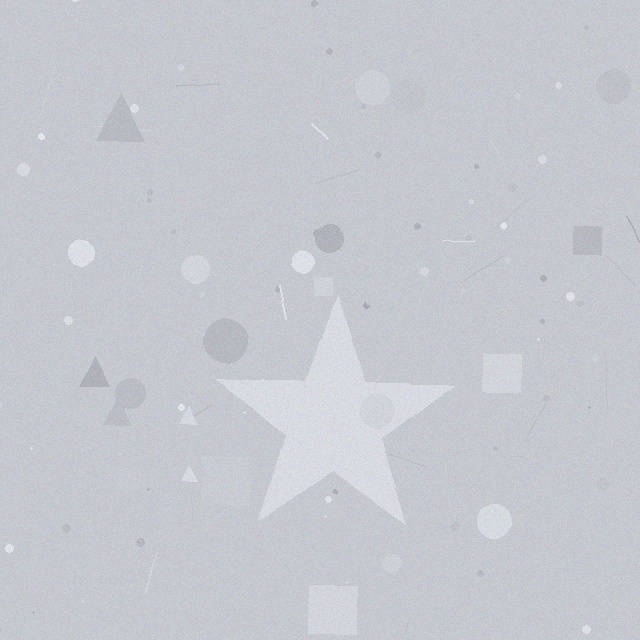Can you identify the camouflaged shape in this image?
The camouflaged shape is a star.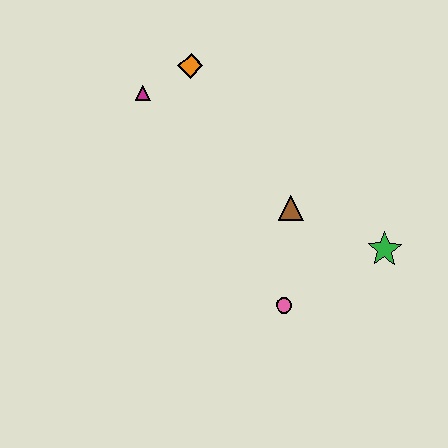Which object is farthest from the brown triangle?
The magenta triangle is farthest from the brown triangle.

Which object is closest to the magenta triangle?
The orange diamond is closest to the magenta triangle.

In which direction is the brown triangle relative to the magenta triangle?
The brown triangle is to the right of the magenta triangle.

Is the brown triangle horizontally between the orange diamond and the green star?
Yes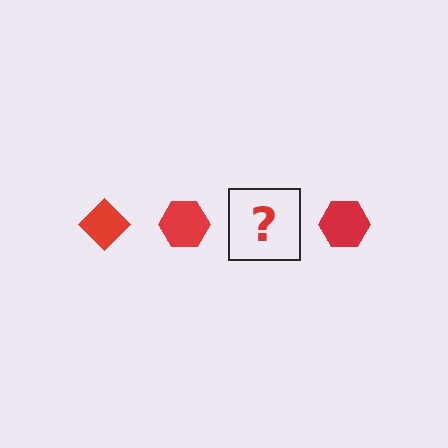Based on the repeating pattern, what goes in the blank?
The blank should be a red diamond.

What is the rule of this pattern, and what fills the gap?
The rule is that the pattern cycles through diamond, hexagon shapes in red. The gap should be filled with a red diamond.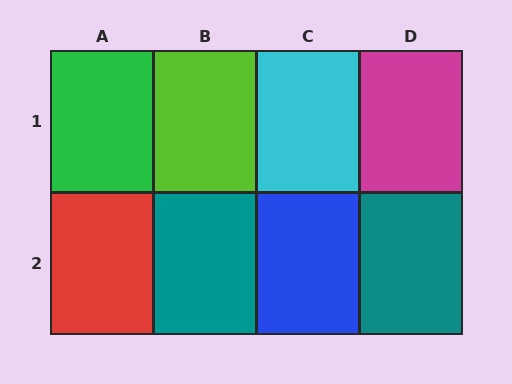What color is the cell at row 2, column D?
Teal.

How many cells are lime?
1 cell is lime.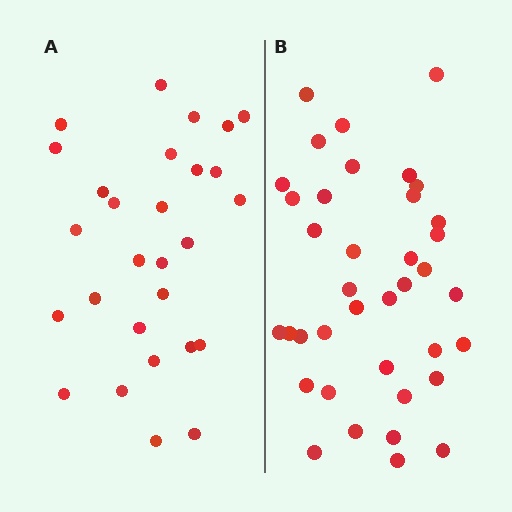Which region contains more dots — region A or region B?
Region B (the right region) has more dots.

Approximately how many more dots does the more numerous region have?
Region B has roughly 10 or so more dots than region A.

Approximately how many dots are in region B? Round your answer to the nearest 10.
About 40 dots. (The exact count is 38, which rounds to 40.)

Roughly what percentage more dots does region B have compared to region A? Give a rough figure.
About 35% more.